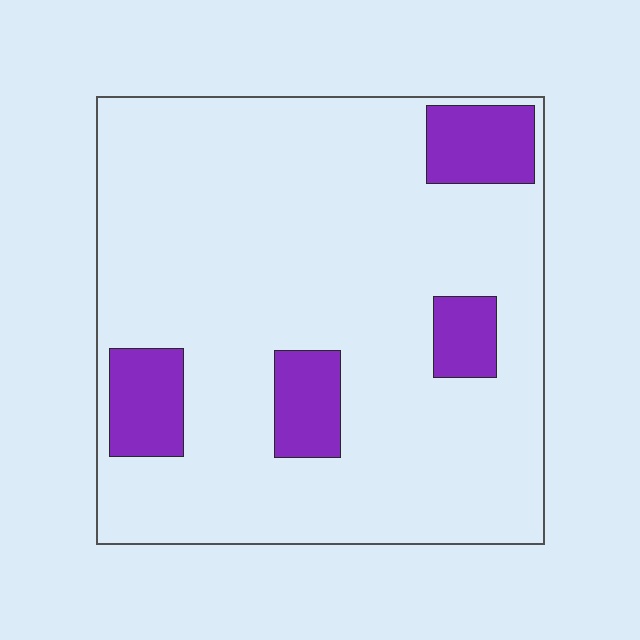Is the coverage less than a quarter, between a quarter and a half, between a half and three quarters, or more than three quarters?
Less than a quarter.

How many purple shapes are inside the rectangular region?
4.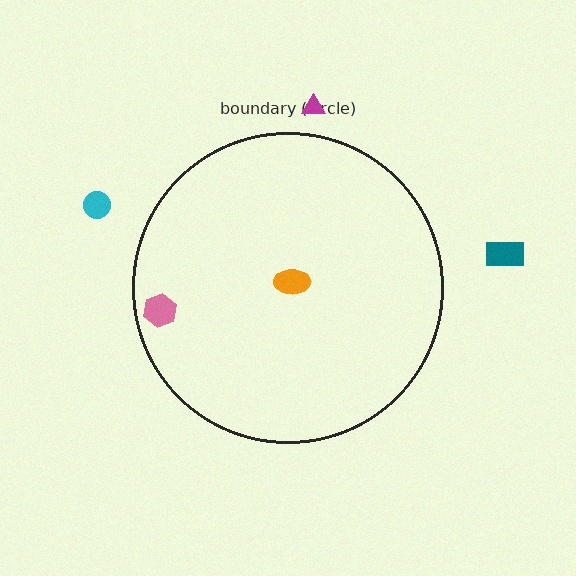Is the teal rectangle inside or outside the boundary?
Outside.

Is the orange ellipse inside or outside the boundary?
Inside.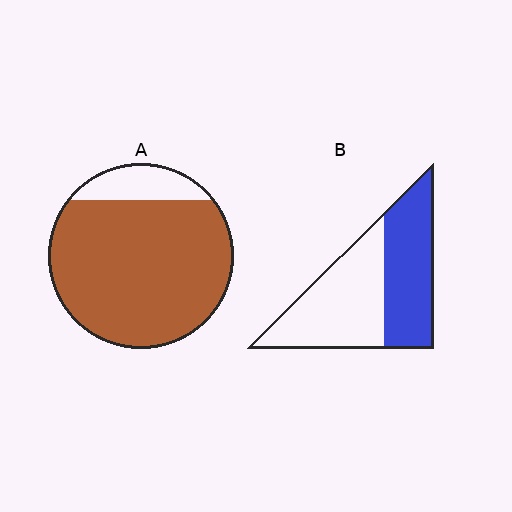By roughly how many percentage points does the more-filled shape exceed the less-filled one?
By roughly 40 percentage points (A over B).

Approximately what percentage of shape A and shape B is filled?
A is approximately 85% and B is approximately 45%.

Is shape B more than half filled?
Roughly half.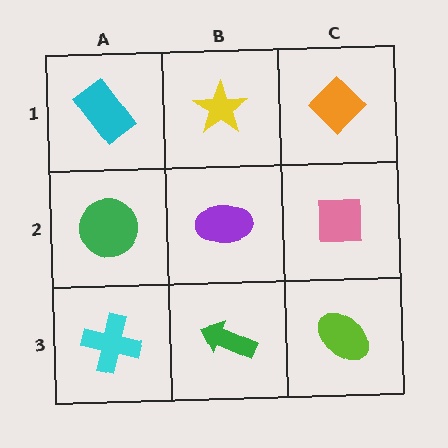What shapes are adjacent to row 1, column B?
A purple ellipse (row 2, column B), a cyan rectangle (row 1, column A), an orange diamond (row 1, column C).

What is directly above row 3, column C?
A pink square.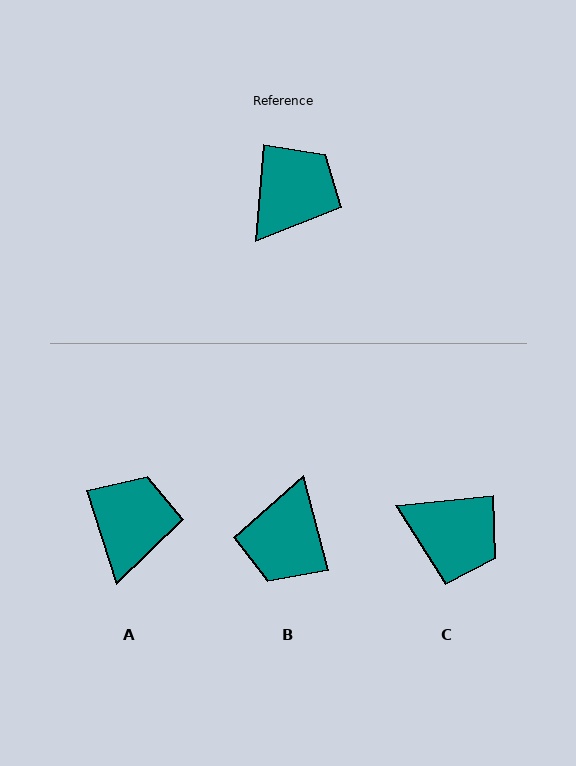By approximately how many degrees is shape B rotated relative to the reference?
Approximately 160 degrees clockwise.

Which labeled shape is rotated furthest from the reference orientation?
B, about 160 degrees away.